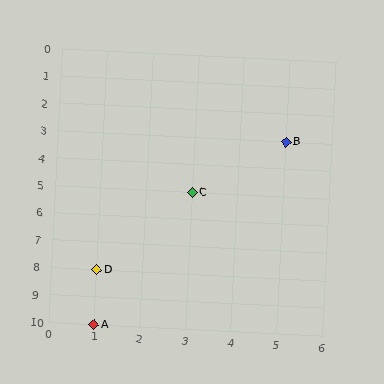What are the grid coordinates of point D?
Point D is at grid coordinates (1, 8).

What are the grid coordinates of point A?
Point A is at grid coordinates (1, 10).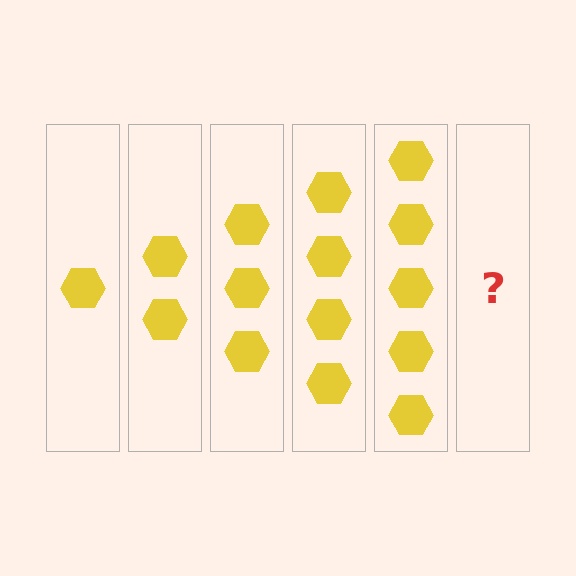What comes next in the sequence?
The next element should be 6 hexagons.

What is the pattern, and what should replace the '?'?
The pattern is that each step adds one more hexagon. The '?' should be 6 hexagons.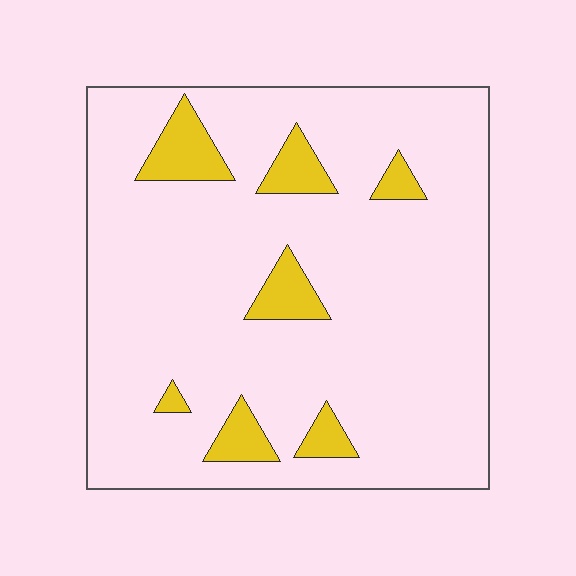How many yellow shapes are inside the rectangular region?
7.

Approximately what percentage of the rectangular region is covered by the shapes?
Approximately 10%.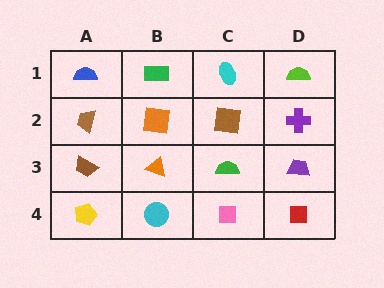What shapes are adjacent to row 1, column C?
A brown square (row 2, column C), a green rectangle (row 1, column B), a lime semicircle (row 1, column D).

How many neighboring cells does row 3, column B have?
4.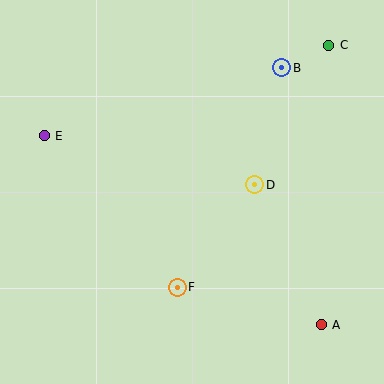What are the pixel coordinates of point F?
Point F is at (177, 287).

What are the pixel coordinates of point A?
Point A is at (321, 325).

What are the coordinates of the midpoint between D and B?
The midpoint between D and B is at (268, 126).